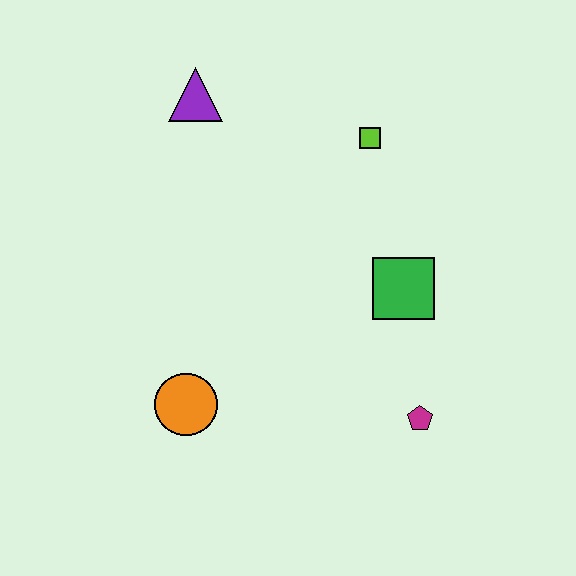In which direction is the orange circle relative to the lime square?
The orange circle is below the lime square.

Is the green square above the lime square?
No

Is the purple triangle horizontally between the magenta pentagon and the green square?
No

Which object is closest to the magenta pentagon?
The green square is closest to the magenta pentagon.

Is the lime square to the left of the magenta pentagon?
Yes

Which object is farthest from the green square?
The purple triangle is farthest from the green square.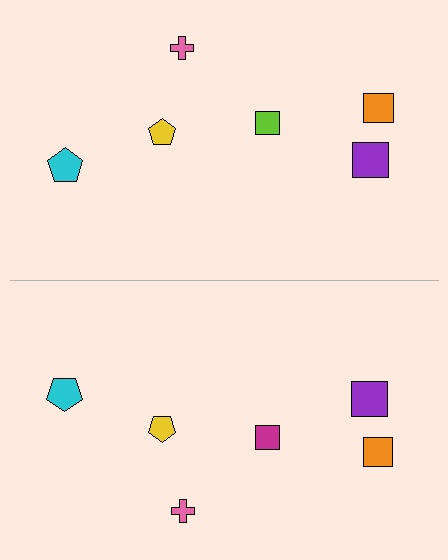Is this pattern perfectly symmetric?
No, the pattern is not perfectly symmetric. The magenta square on the bottom side breaks the symmetry — its mirror counterpart is lime.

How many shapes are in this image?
There are 12 shapes in this image.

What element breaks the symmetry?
The magenta square on the bottom side breaks the symmetry — its mirror counterpart is lime.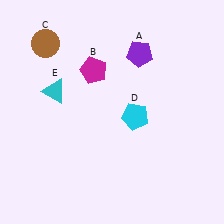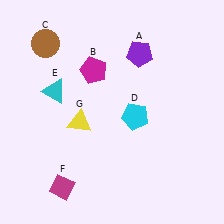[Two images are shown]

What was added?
A magenta diamond (F), a yellow triangle (G) were added in Image 2.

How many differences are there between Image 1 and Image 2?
There are 2 differences between the two images.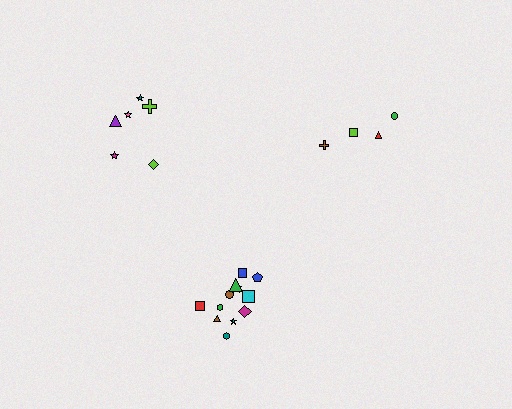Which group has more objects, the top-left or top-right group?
The top-left group.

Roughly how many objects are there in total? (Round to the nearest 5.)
Roughly 20 objects in total.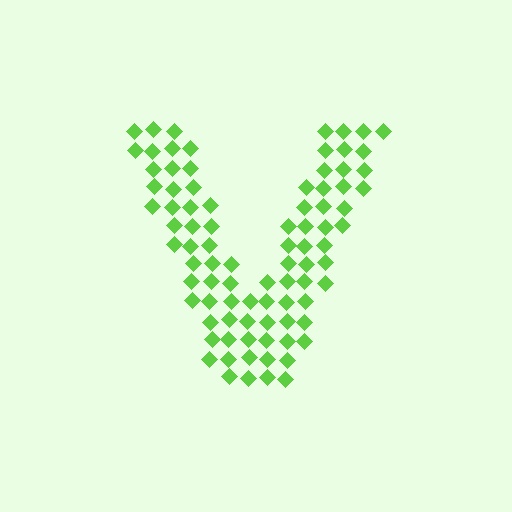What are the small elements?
The small elements are diamonds.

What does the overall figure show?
The overall figure shows the letter V.